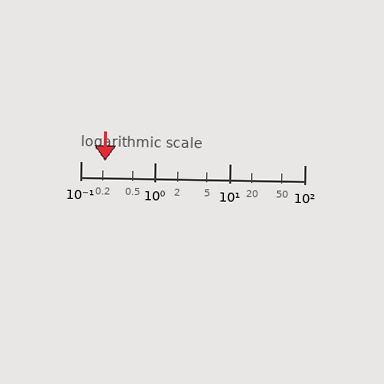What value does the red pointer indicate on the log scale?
The pointer indicates approximately 0.21.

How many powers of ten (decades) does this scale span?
The scale spans 3 decades, from 0.1 to 100.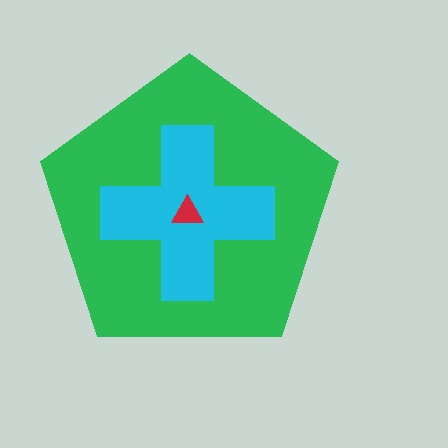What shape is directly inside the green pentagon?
The cyan cross.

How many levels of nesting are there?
3.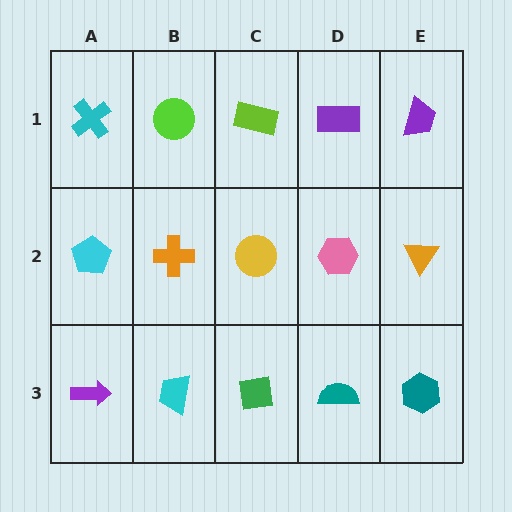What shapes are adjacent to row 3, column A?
A cyan pentagon (row 2, column A), a cyan trapezoid (row 3, column B).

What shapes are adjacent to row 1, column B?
An orange cross (row 2, column B), a cyan cross (row 1, column A), a lime rectangle (row 1, column C).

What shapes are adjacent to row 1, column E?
An orange triangle (row 2, column E), a purple rectangle (row 1, column D).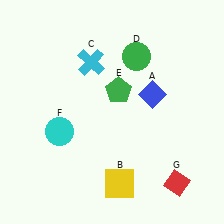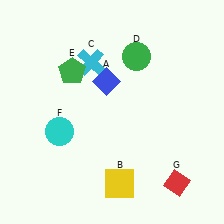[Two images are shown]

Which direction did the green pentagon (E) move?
The green pentagon (E) moved left.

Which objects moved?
The objects that moved are: the blue diamond (A), the green pentagon (E).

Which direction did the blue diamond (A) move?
The blue diamond (A) moved left.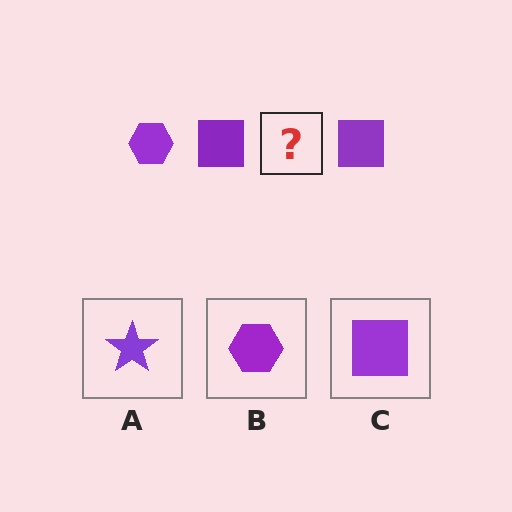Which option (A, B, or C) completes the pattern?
B.